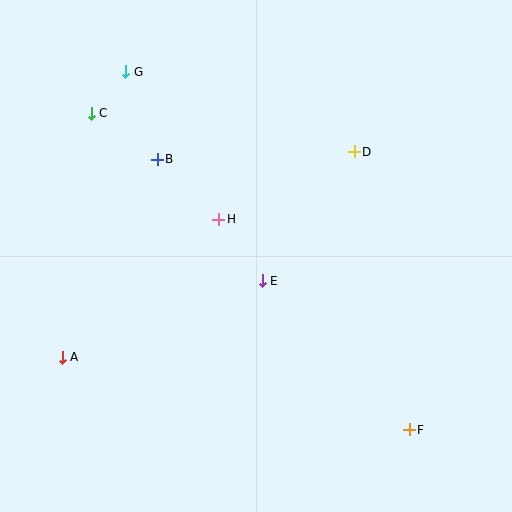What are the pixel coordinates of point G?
Point G is at (126, 72).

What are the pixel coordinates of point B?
Point B is at (157, 159).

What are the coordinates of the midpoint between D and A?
The midpoint between D and A is at (208, 254).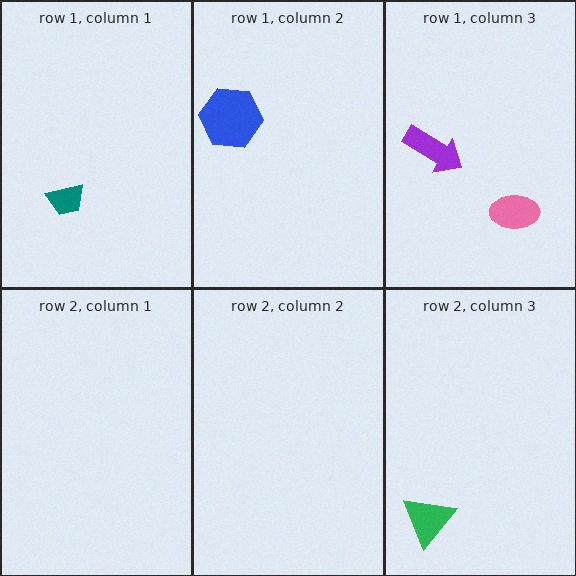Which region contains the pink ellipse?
The row 1, column 3 region.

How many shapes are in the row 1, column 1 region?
1.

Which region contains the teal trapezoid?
The row 1, column 1 region.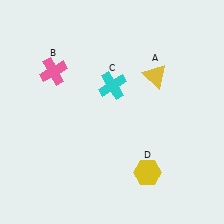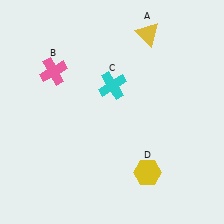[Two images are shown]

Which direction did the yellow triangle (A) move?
The yellow triangle (A) moved up.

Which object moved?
The yellow triangle (A) moved up.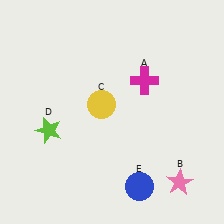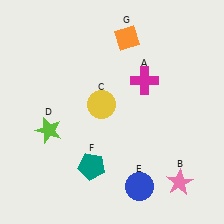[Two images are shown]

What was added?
A teal pentagon (F), an orange diamond (G) were added in Image 2.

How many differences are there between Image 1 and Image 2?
There are 2 differences between the two images.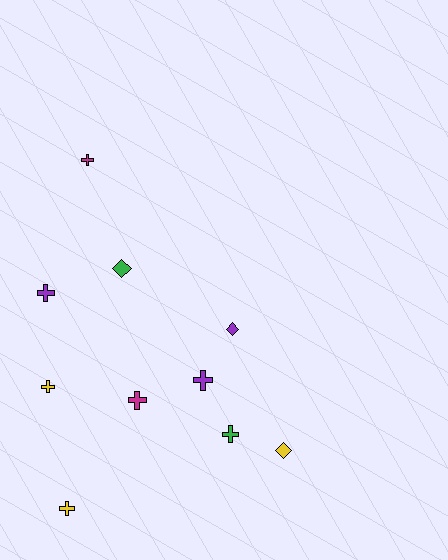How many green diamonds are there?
There is 1 green diamond.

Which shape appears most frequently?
Cross, with 7 objects.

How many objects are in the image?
There are 10 objects.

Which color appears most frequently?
Purple, with 3 objects.